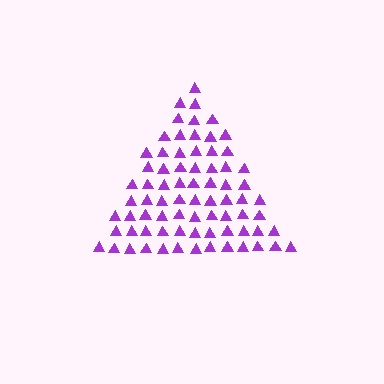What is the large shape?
The large shape is a triangle.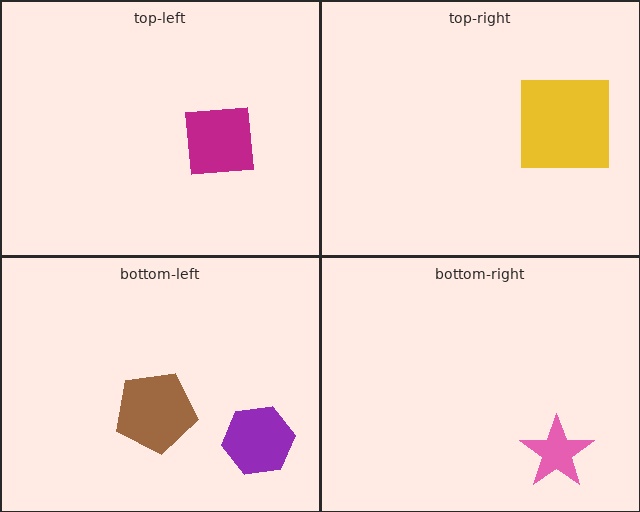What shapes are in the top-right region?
The yellow square.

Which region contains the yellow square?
The top-right region.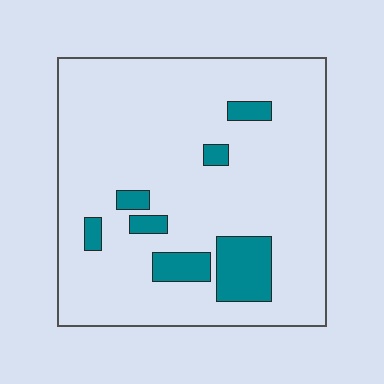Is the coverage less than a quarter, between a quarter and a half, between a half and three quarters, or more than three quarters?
Less than a quarter.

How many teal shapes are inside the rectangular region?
7.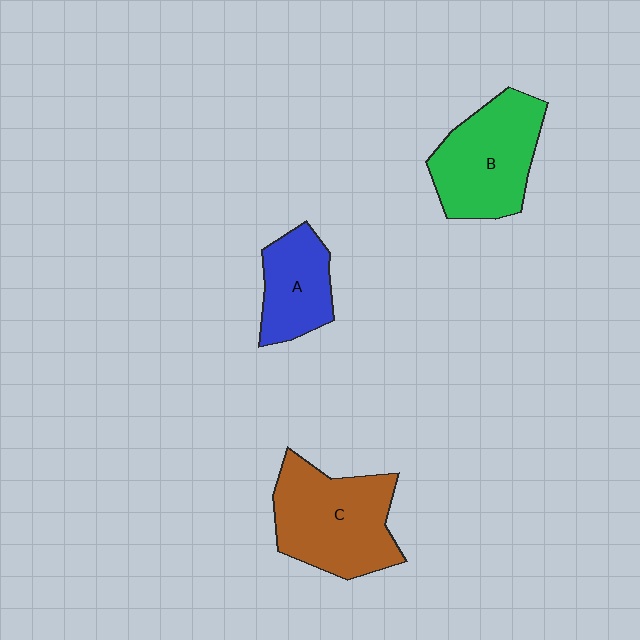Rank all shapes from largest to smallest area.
From largest to smallest: C (brown), B (green), A (blue).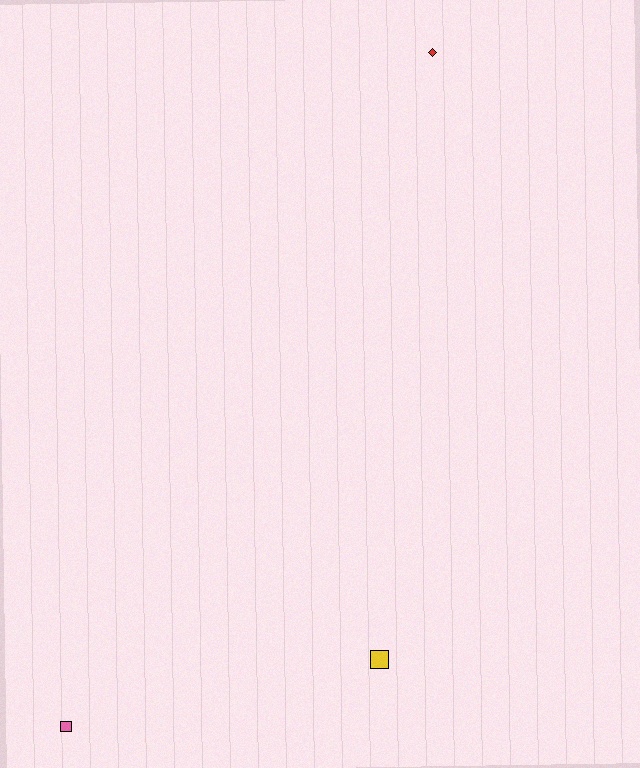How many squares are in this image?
There are 2 squares.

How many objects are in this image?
There are 3 objects.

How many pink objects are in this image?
There is 1 pink object.